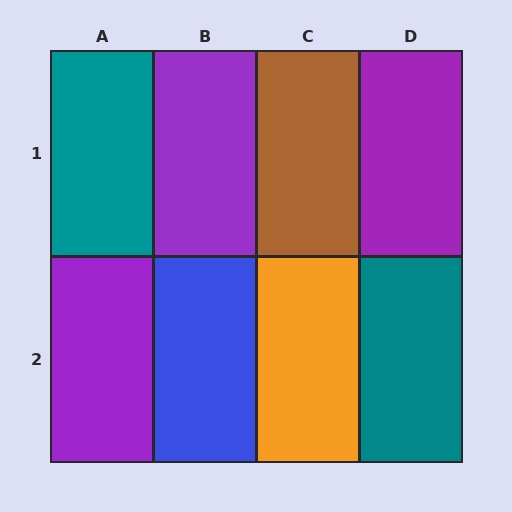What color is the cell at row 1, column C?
Brown.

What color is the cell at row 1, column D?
Purple.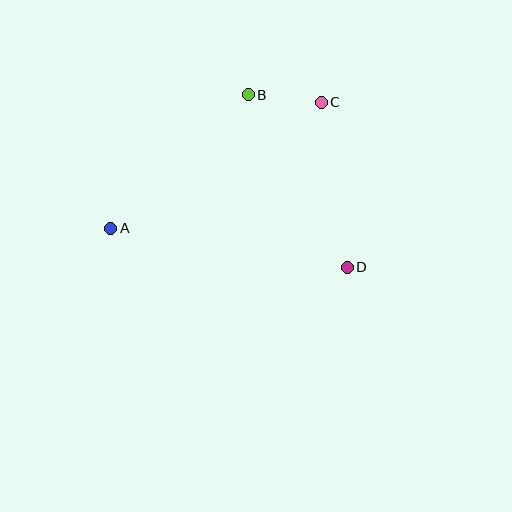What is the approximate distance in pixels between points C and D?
The distance between C and D is approximately 167 pixels.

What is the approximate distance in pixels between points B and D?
The distance between B and D is approximately 199 pixels.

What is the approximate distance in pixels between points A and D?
The distance between A and D is approximately 240 pixels.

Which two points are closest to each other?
Points B and C are closest to each other.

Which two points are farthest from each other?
Points A and C are farthest from each other.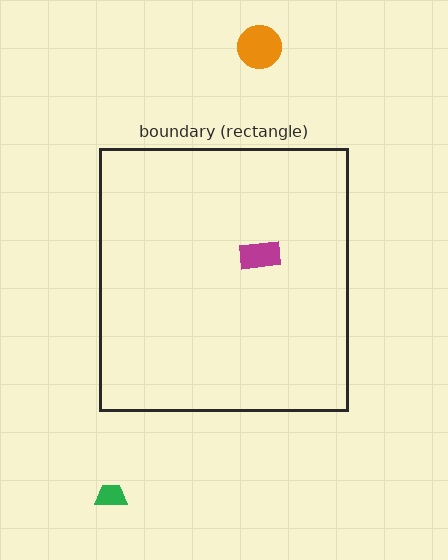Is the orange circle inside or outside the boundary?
Outside.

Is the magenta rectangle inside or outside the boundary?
Inside.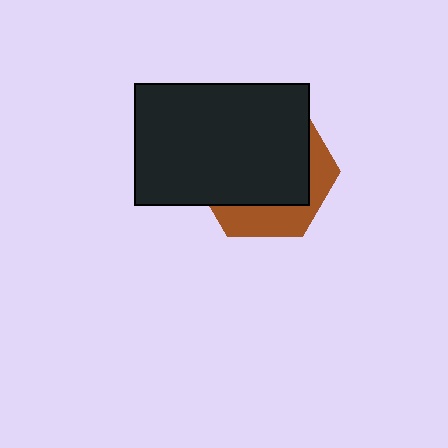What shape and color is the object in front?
The object in front is a black rectangle.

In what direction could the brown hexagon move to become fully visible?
The brown hexagon could move down. That would shift it out from behind the black rectangle entirely.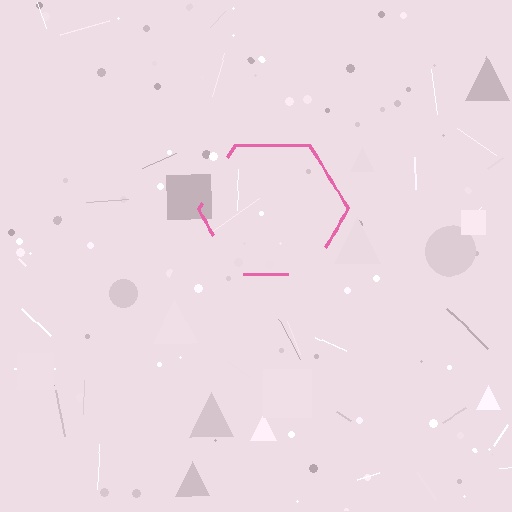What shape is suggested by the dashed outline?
The dashed outline suggests a hexagon.